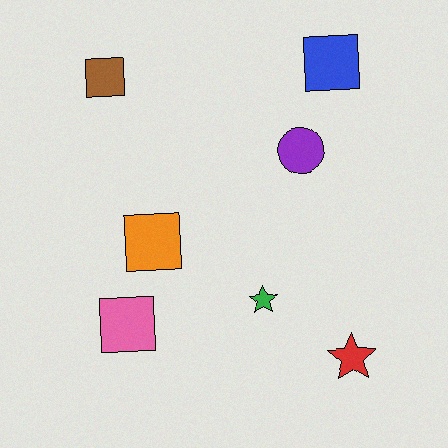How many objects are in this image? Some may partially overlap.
There are 7 objects.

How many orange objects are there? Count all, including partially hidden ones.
There is 1 orange object.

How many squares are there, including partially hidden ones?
There are 4 squares.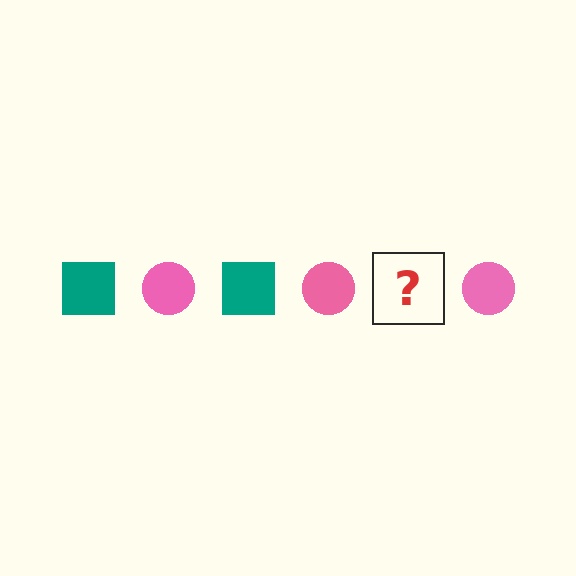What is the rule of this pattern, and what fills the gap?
The rule is that the pattern alternates between teal square and pink circle. The gap should be filled with a teal square.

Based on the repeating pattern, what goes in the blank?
The blank should be a teal square.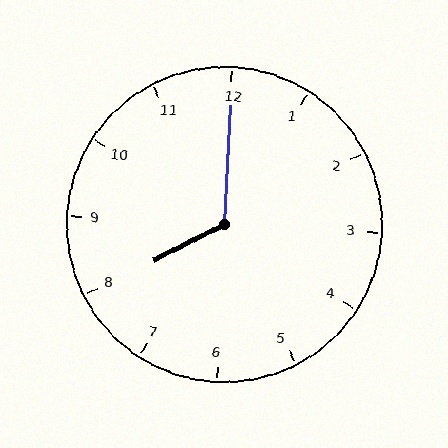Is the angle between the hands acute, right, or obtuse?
It is obtuse.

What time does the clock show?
8:00.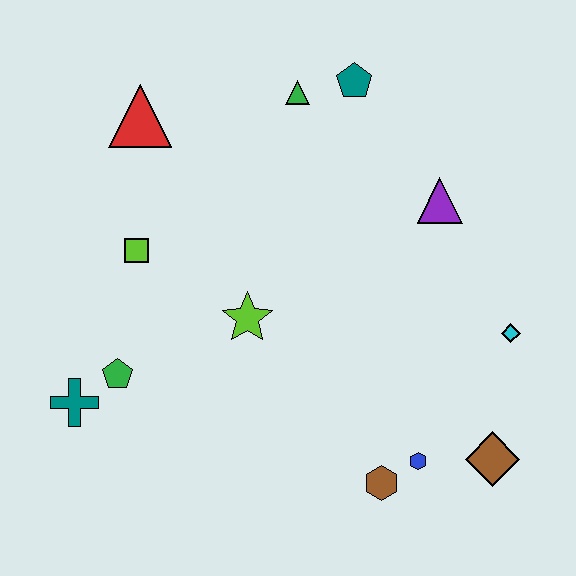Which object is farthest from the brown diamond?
The red triangle is farthest from the brown diamond.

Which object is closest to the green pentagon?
The teal cross is closest to the green pentagon.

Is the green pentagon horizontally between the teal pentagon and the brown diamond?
No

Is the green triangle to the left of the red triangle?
No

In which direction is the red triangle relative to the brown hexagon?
The red triangle is above the brown hexagon.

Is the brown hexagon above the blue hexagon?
No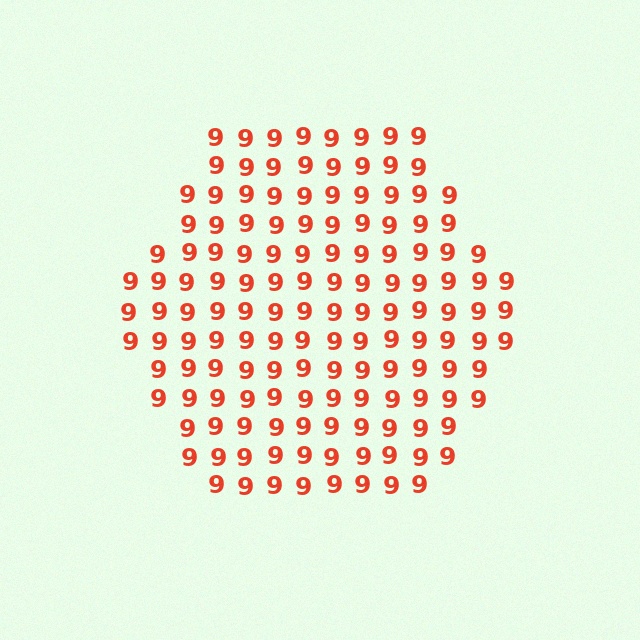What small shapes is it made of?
It is made of small digit 9's.